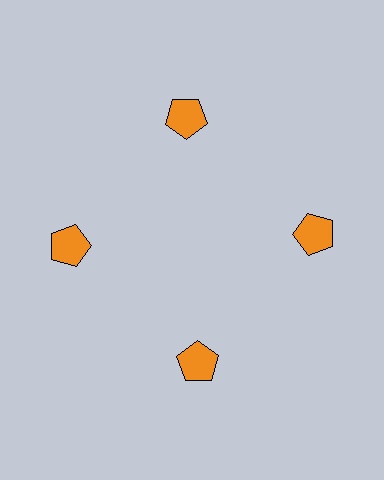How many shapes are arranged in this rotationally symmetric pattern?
There are 4 shapes, arranged in 4 groups of 1.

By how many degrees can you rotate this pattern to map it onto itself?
The pattern maps onto itself every 90 degrees of rotation.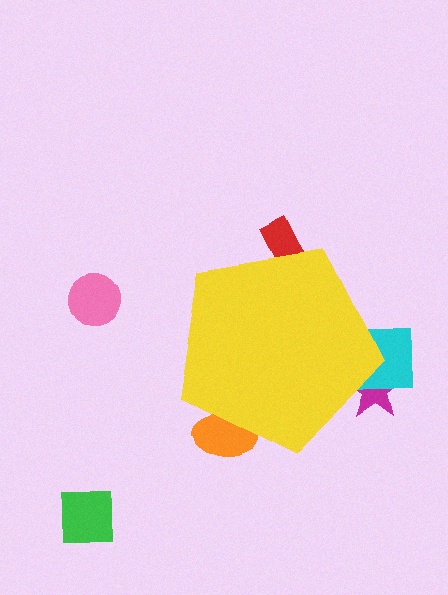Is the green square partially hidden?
No, the green square is fully visible.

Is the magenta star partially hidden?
Yes, the magenta star is partially hidden behind the yellow pentagon.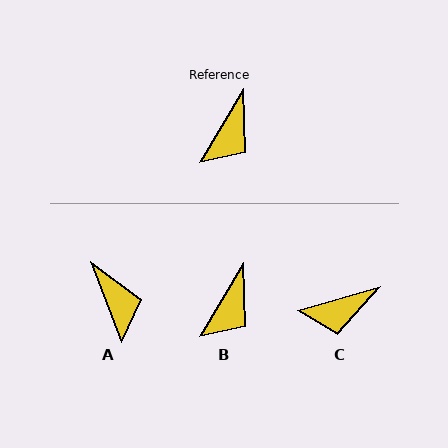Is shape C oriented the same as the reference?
No, it is off by about 44 degrees.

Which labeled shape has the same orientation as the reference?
B.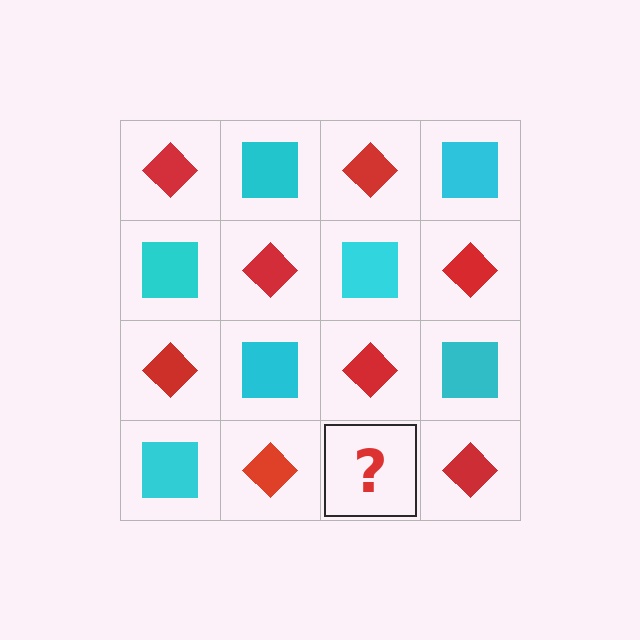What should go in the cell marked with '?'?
The missing cell should contain a cyan square.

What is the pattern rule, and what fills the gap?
The rule is that it alternates red diamond and cyan square in a checkerboard pattern. The gap should be filled with a cyan square.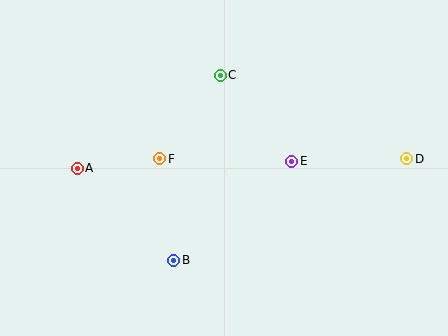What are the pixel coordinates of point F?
Point F is at (160, 159).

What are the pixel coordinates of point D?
Point D is at (407, 159).